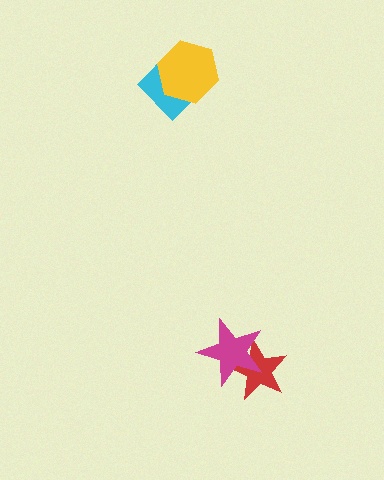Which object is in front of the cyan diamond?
The yellow hexagon is in front of the cyan diamond.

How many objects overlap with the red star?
1 object overlaps with the red star.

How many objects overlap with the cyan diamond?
1 object overlaps with the cyan diamond.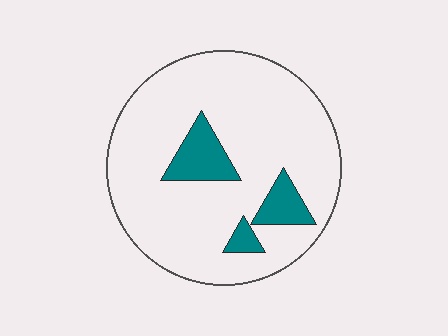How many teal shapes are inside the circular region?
3.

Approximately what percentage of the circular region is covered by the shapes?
Approximately 15%.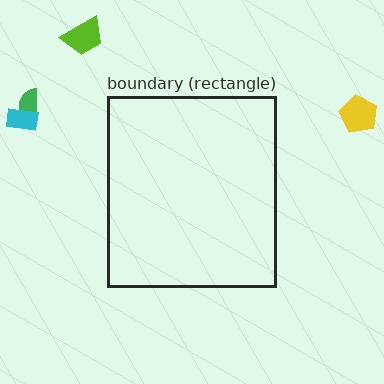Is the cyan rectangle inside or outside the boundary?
Outside.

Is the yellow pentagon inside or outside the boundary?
Outside.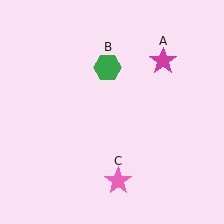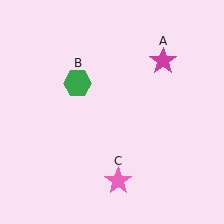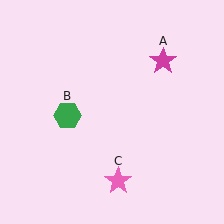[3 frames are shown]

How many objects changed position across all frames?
1 object changed position: green hexagon (object B).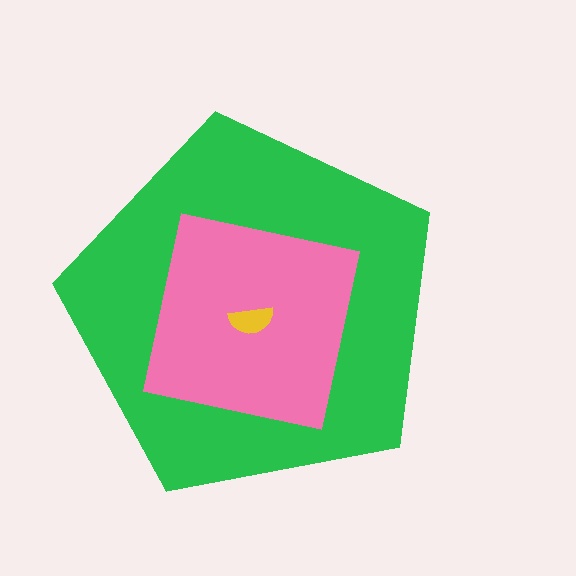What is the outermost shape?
The green pentagon.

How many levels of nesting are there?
3.